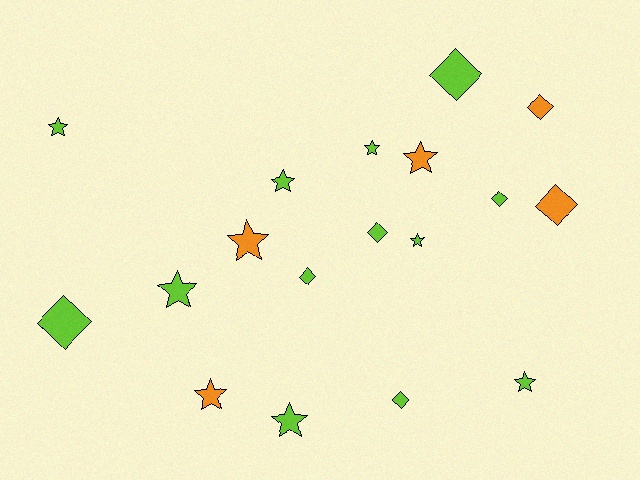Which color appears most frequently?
Lime, with 13 objects.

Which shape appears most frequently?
Star, with 10 objects.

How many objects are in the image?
There are 18 objects.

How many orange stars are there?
There are 3 orange stars.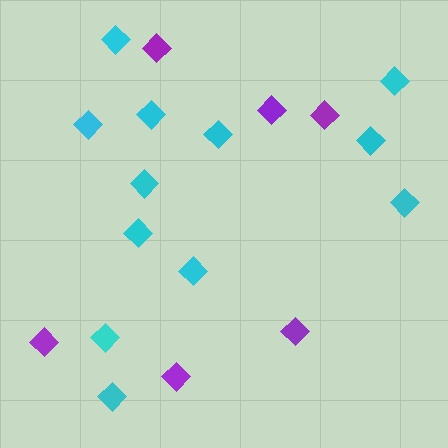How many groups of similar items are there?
There are 2 groups: one group of purple diamonds (6) and one group of cyan diamonds (12).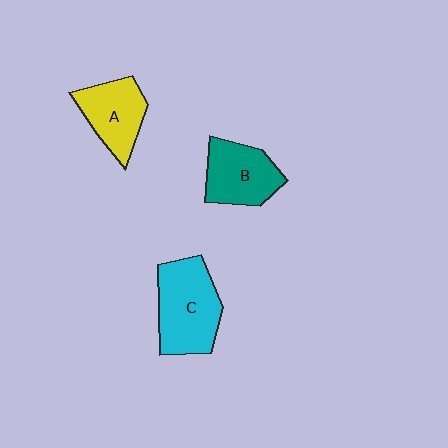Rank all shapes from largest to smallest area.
From largest to smallest: C (cyan), B (teal), A (yellow).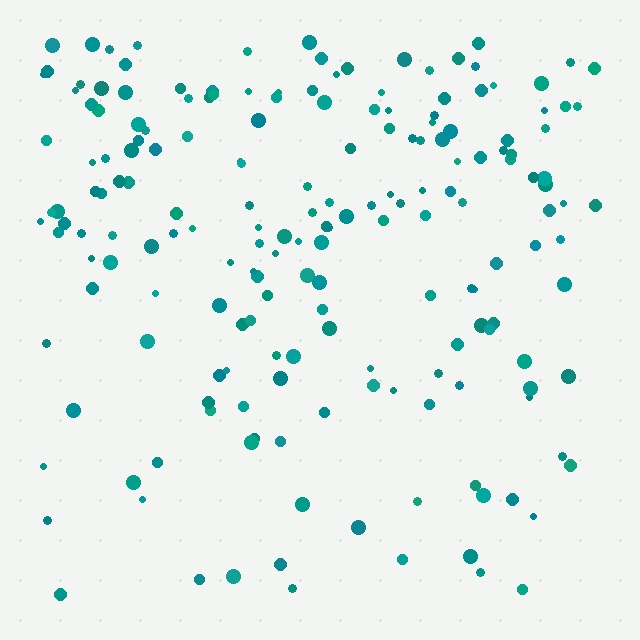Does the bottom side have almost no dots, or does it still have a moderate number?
Still a moderate number, just noticeably fewer than the top.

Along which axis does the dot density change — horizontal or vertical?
Vertical.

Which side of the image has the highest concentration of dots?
The top.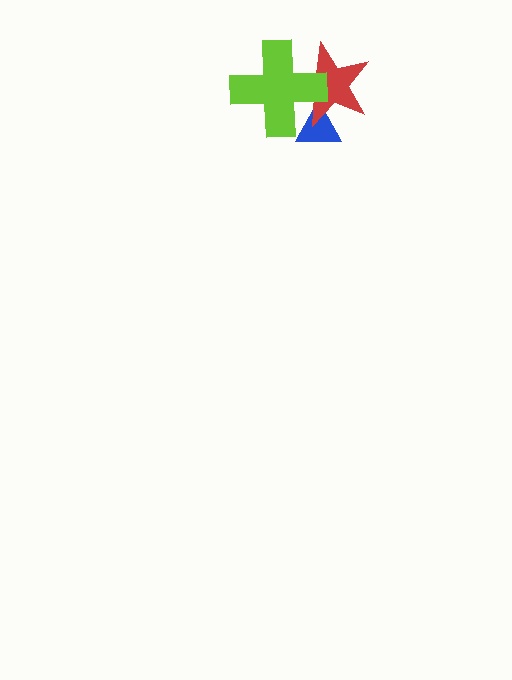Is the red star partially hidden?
Yes, it is partially covered by another shape.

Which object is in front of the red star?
The lime cross is in front of the red star.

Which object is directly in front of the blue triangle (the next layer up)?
The red star is directly in front of the blue triangle.